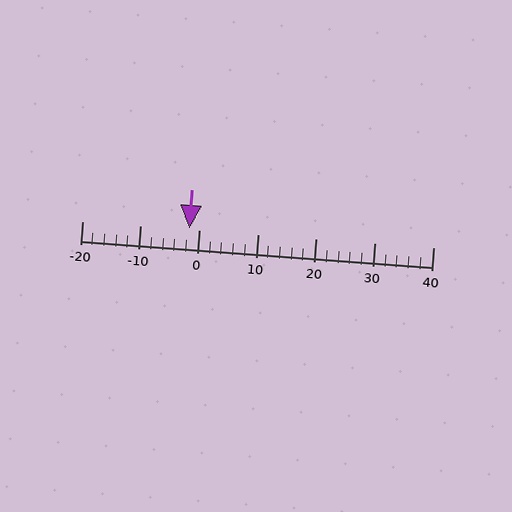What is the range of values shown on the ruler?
The ruler shows values from -20 to 40.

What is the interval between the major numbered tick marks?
The major tick marks are spaced 10 units apart.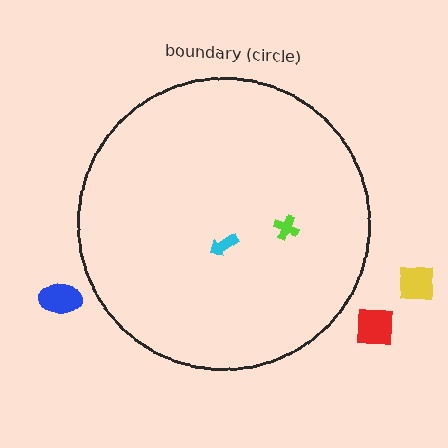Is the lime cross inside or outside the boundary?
Inside.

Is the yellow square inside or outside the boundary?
Outside.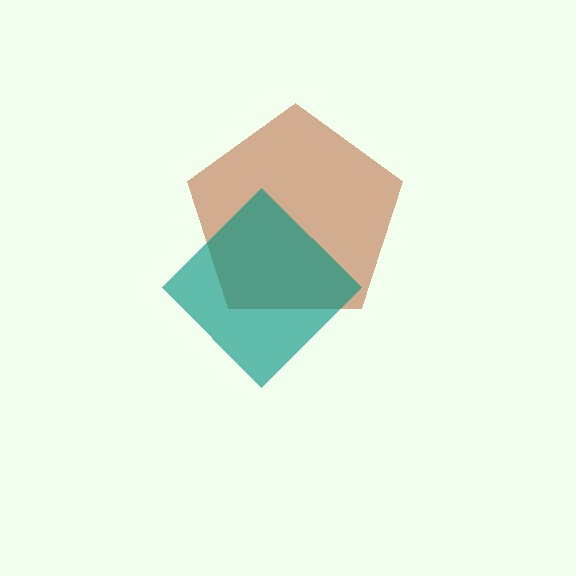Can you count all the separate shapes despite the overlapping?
Yes, there are 2 separate shapes.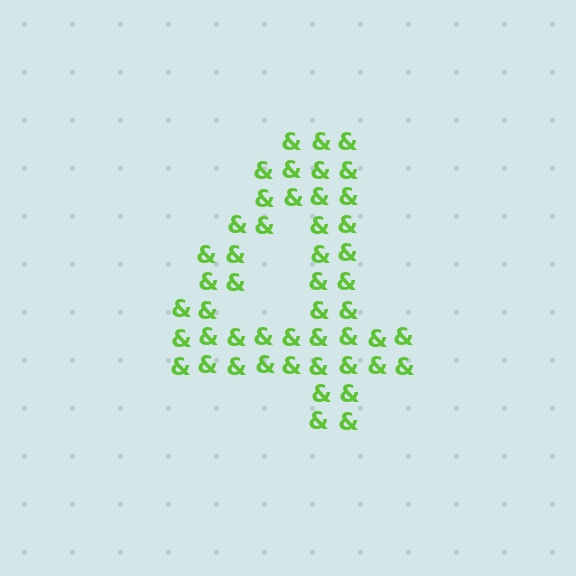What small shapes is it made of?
It is made of small ampersands.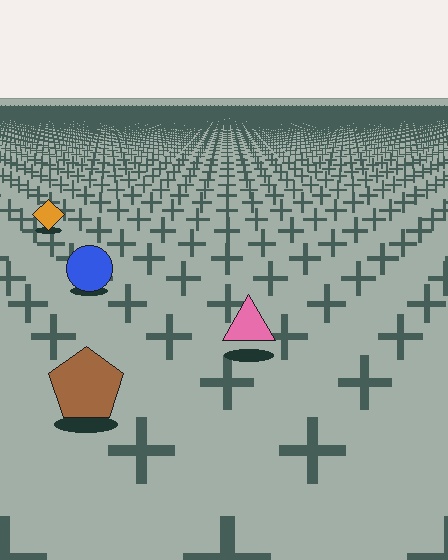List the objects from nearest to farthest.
From nearest to farthest: the brown pentagon, the pink triangle, the blue circle, the orange diamond.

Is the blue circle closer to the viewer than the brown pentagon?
No. The brown pentagon is closer — you can tell from the texture gradient: the ground texture is coarser near it.